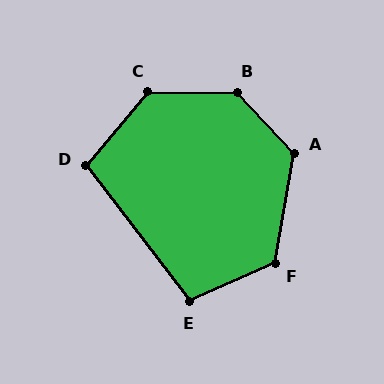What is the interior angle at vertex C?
Approximately 130 degrees (obtuse).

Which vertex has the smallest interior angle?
D, at approximately 103 degrees.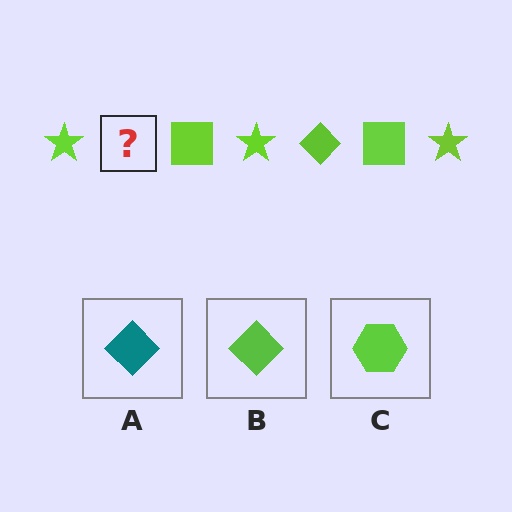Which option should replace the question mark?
Option B.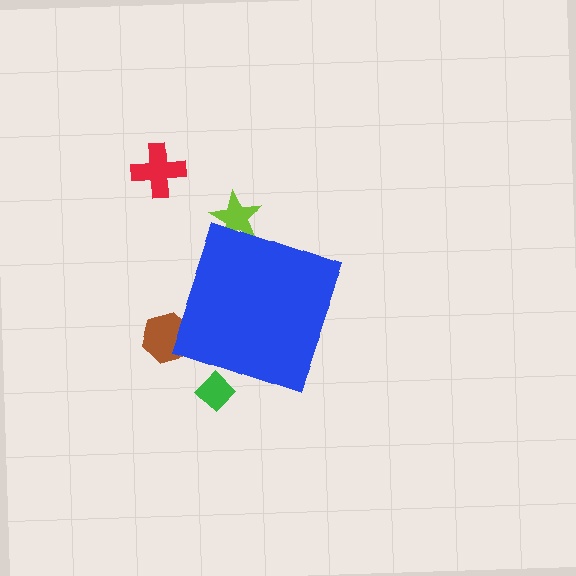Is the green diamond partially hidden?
Yes, the green diamond is partially hidden behind the blue diamond.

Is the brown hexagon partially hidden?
Yes, the brown hexagon is partially hidden behind the blue diamond.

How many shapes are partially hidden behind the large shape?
3 shapes are partially hidden.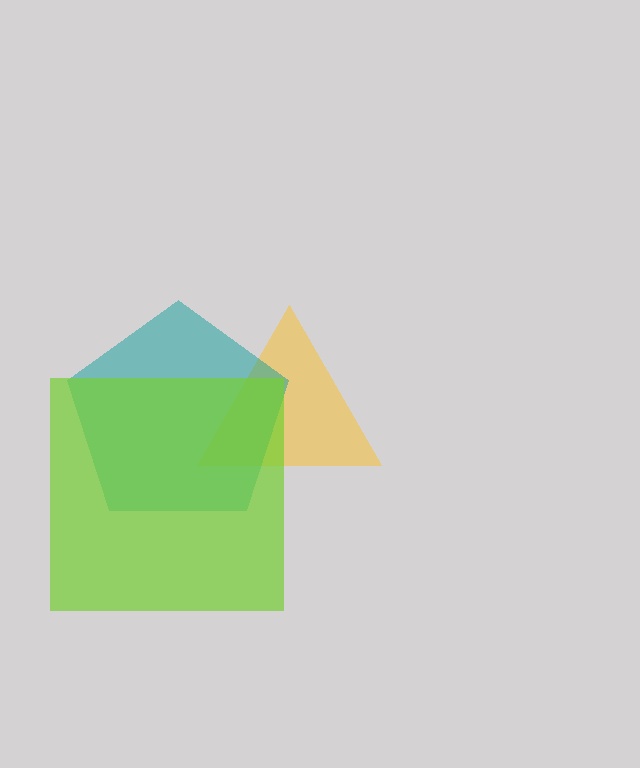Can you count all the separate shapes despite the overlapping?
Yes, there are 3 separate shapes.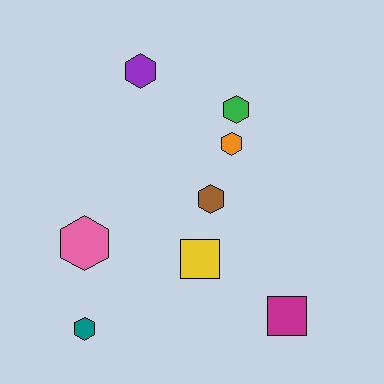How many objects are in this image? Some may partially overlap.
There are 8 objects.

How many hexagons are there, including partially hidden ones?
There are 6 hexagons.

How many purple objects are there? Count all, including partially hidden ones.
There is 1 purple object.